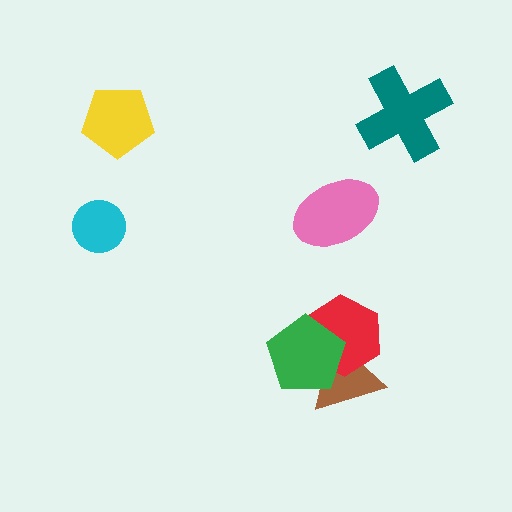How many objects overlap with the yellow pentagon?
0 objects overlap with the yellow pentagon.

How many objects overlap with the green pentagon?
2 objects overlap with the green pentagon.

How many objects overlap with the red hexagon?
2 objects overlap with the red hexagon.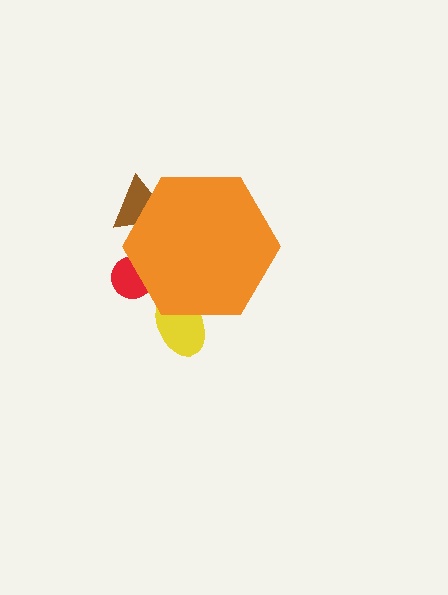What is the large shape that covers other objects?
An orange hexagon.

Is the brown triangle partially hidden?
Yes, the brown triangle is partially hidden behind the orange hexagon.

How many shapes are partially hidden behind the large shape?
3 shapes are partially hidden.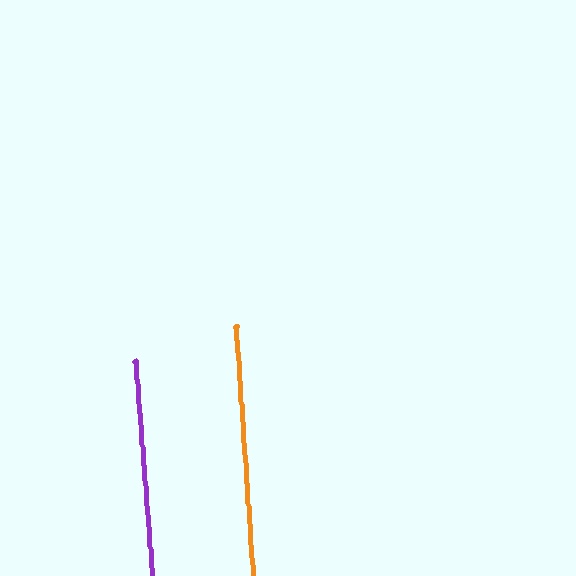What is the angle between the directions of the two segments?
Approximately 1 degree.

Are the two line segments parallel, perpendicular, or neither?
Parallel — their directions differ by only 0.7°.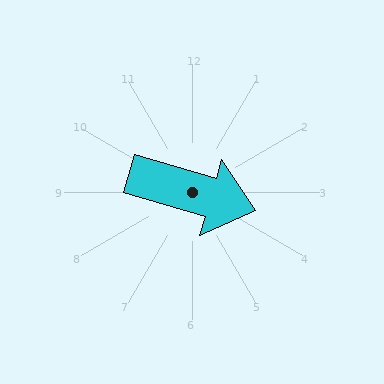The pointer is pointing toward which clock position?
Roughly 4 o'clock.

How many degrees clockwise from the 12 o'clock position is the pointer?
Approximately 106 degrees.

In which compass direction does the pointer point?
East.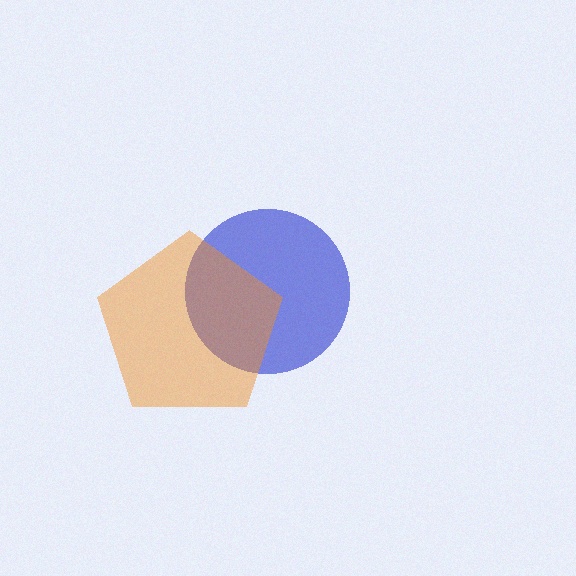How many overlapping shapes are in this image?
There are 2 overlapping shapes in the image.